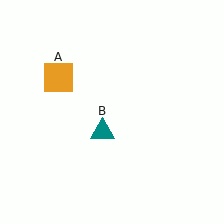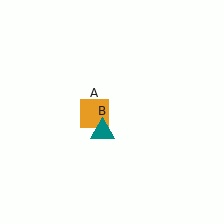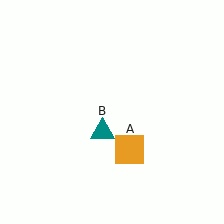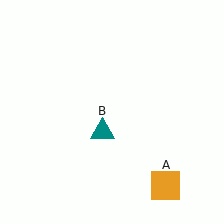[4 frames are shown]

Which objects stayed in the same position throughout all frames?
Teal triangle (object B) remained stationary.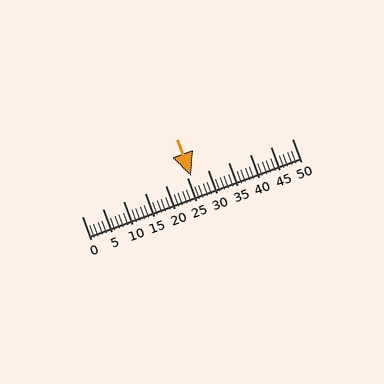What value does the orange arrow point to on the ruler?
The orange arrow points to approximately 26.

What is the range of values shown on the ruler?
The ruler shows values from 0 to 50.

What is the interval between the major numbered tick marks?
The major tick marks are spaced 5 units apart.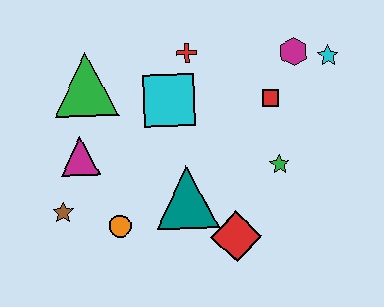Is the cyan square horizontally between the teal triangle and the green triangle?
Yes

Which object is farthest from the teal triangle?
The cyan star is farthest from the teal triangle.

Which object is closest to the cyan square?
The red cross is closest to the cyan square.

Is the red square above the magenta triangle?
Yes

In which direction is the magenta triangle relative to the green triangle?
The magenta triangle is below the green triangle.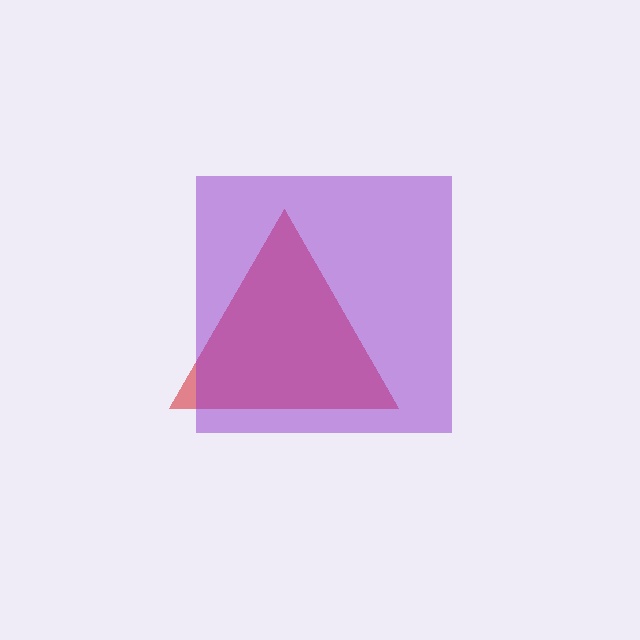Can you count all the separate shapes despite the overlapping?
Yes, there are 2 separate shapes.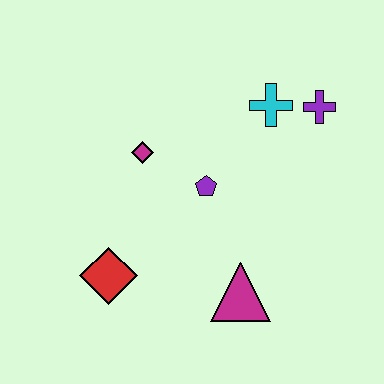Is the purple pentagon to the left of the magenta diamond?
No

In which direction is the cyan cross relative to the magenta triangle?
The cyan cross is above the magenta triangle.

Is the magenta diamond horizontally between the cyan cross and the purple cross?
No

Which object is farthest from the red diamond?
The purple cross is farthest from the red diamond.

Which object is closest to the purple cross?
The cyan cross is closest to the purple cross.